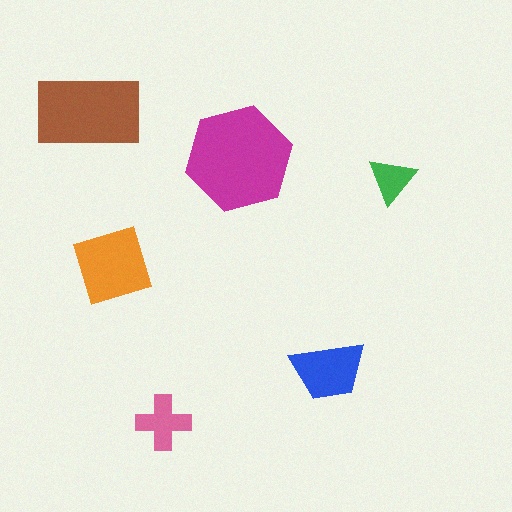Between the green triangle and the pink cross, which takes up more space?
The pink cross.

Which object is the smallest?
The green triangle.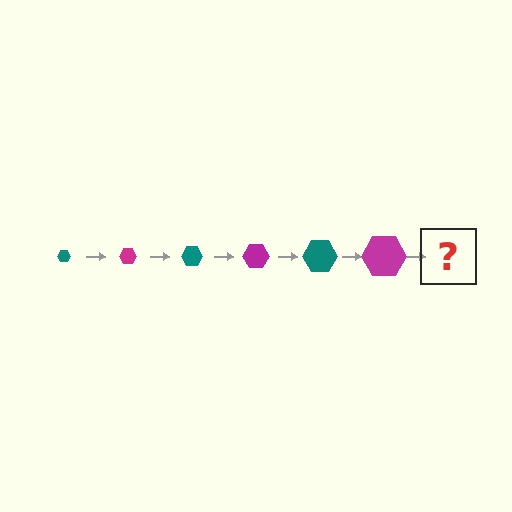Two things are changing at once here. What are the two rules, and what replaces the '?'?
The two rules are that the hexagon grows larger each step and the color cycles through teal and magenta. The '?' should be a teal hexagon, larger than the previous one.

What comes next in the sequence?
The next element should be a teal hexagon, larger than the previous one.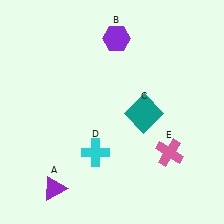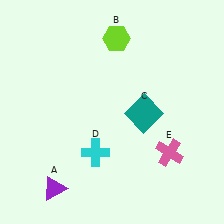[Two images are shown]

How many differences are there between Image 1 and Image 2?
There is 1 difference between the two images.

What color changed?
The hexagon (B) changed from purple in Image 1 to lime in Image 2.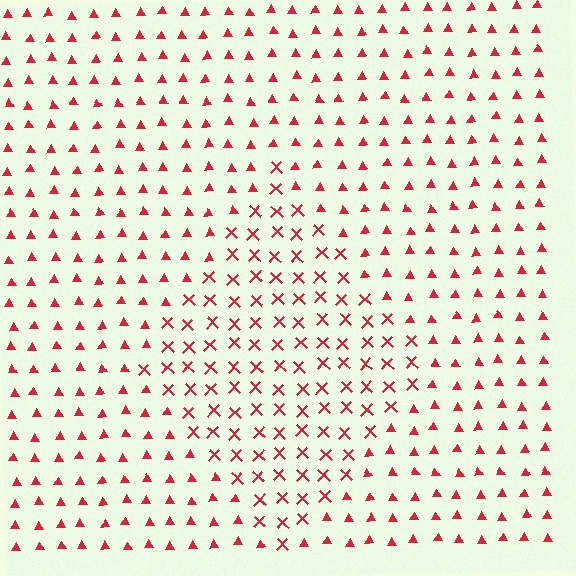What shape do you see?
I see a diamond.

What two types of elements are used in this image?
The image uses X marks inside the diamond region and triangles outside it.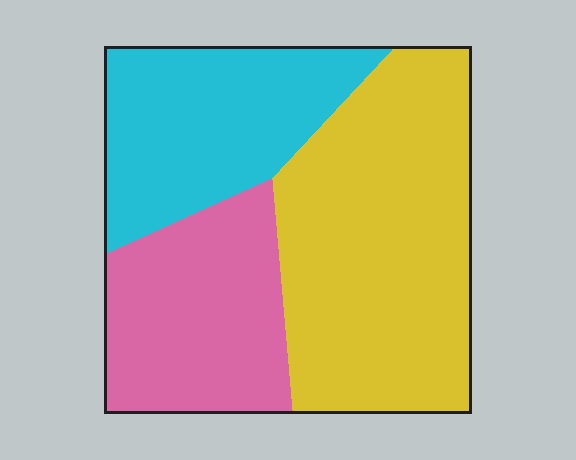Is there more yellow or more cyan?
Yellow.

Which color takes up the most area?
Yellow, at roughly 45%.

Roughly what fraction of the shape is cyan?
Cyan covers around 25% of the shape.